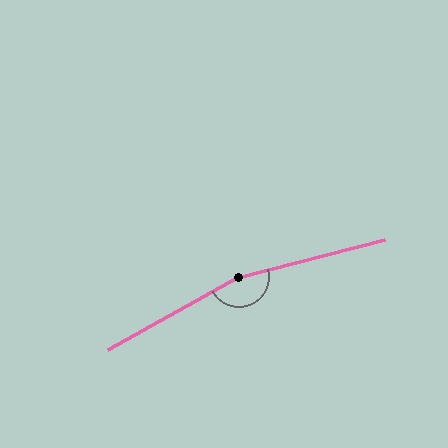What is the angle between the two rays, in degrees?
Approximately 165 degrees.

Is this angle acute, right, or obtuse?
It is obtuse.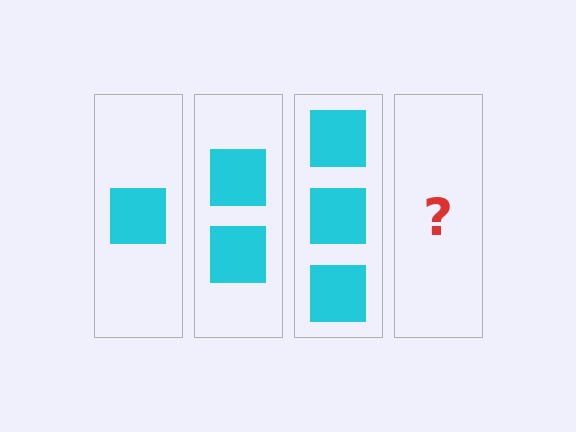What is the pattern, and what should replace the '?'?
The pattern is that each step adds one more square. The '?' should be 4 squares.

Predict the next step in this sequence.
The next step is 4 squares.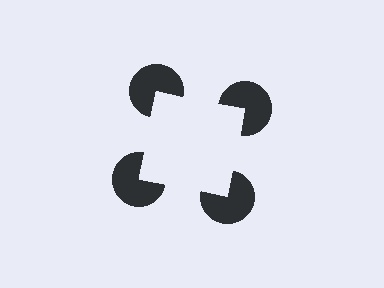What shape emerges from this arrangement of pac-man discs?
An illusory square — its edges are inferred from the aligned wedge cuts in the pac-man discs, not physically drawn.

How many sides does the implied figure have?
4 sides.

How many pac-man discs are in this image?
There are 4 — one at each vertex of the illusory square.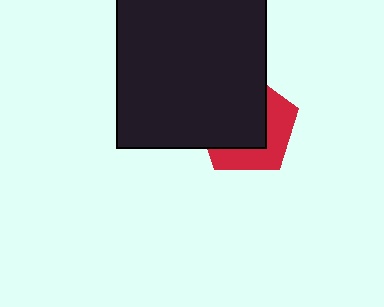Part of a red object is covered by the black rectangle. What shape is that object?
It is a pentagon.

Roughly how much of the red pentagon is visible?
A small part of it is visible (roughly 39%).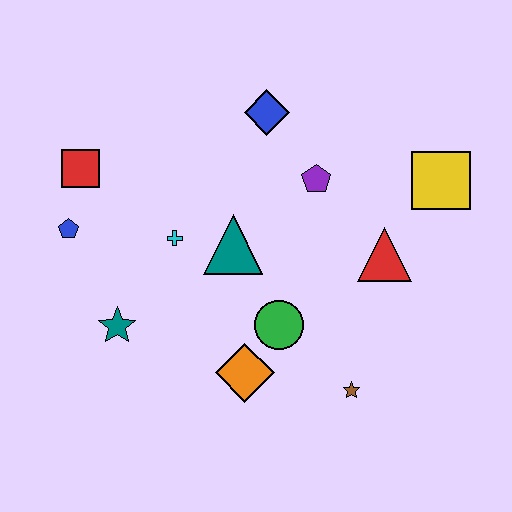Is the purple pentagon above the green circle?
Yes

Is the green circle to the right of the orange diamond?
Yes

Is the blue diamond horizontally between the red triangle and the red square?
Yes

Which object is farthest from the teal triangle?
The yellow square is farthest from the teal triangle.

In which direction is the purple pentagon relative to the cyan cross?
The purple pentagon is to the right of the cyan cross.